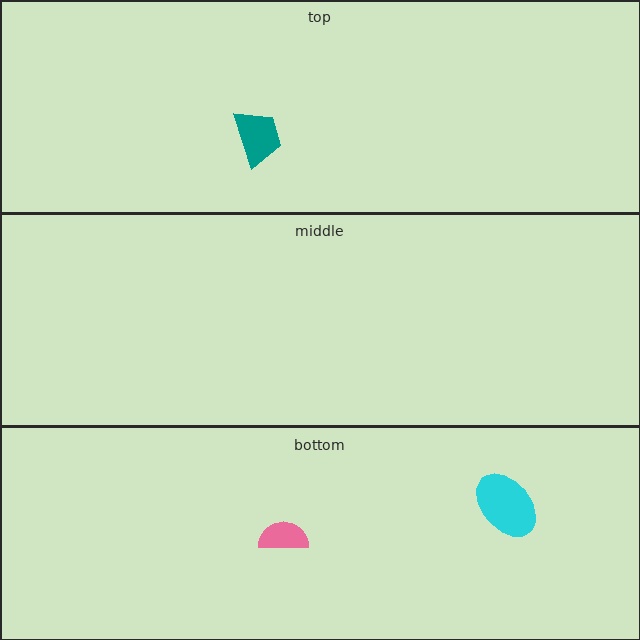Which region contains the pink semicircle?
The bottom region.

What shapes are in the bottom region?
The cyan ellipse, the pink semicircle.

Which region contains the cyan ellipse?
The bottom region.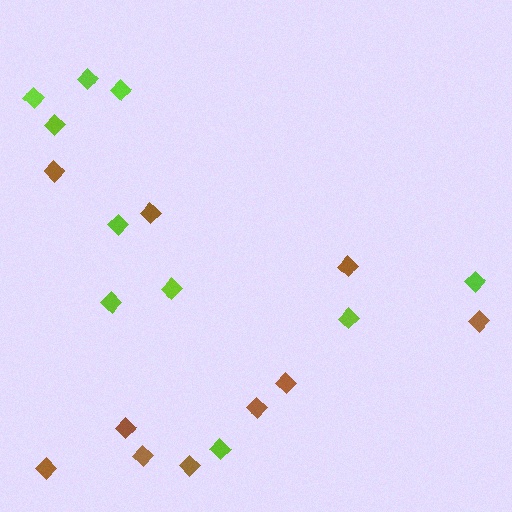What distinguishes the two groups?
There are 2 groups: one group of lime diamonds (10) and one group of brown diamonds (10).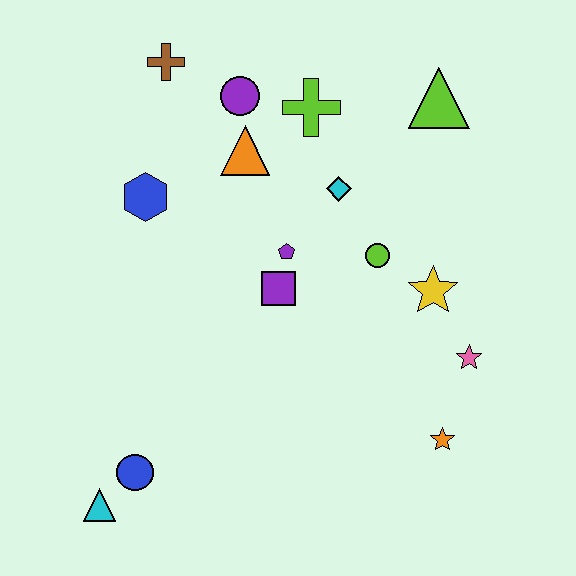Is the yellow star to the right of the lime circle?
Yes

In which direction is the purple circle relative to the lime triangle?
The purple circle is to the left of the lime triangle.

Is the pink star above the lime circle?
No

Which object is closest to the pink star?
The yellow star is closest to the pink star.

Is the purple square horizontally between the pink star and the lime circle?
No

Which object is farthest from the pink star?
The brown cross is farthest from the pink star.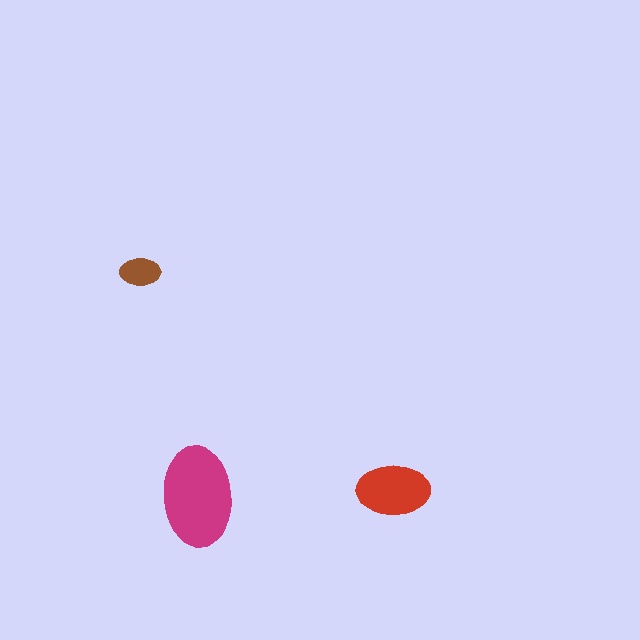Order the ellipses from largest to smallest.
the magenta one, the red one, the brown one.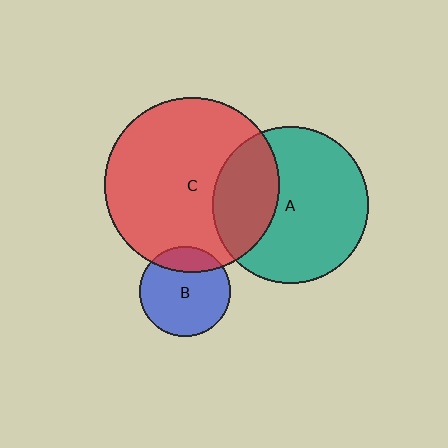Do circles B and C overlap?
Yes.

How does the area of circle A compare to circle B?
Approximately 3.0 times.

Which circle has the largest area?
Circle C (red).